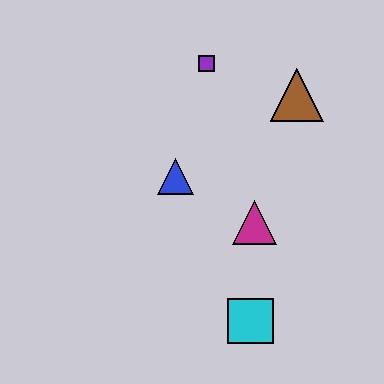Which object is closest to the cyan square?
The magenta triangle is closest to the cyan square.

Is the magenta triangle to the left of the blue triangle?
No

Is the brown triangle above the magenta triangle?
Yes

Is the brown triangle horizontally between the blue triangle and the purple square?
No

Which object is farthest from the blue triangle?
The cyan square is farthest from the blue triangle.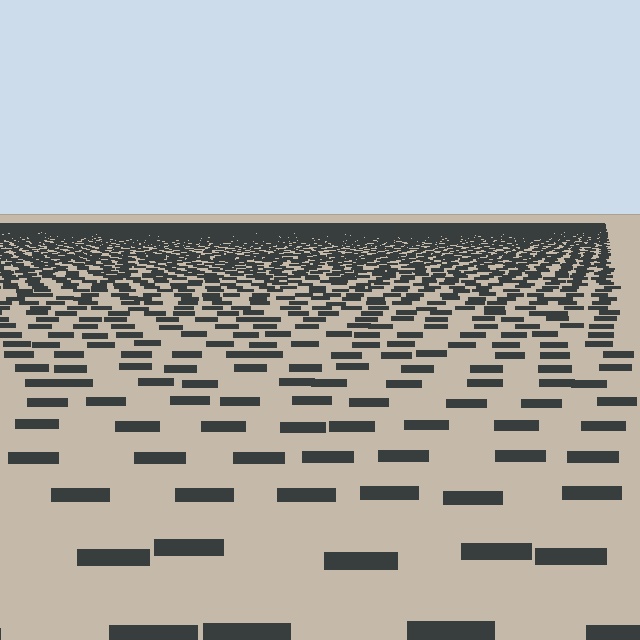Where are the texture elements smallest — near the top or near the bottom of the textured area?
Near the top.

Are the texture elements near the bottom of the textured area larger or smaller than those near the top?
Larger. Near the bottom, elements are closer to the viewer and appear at a bigger on-screen size.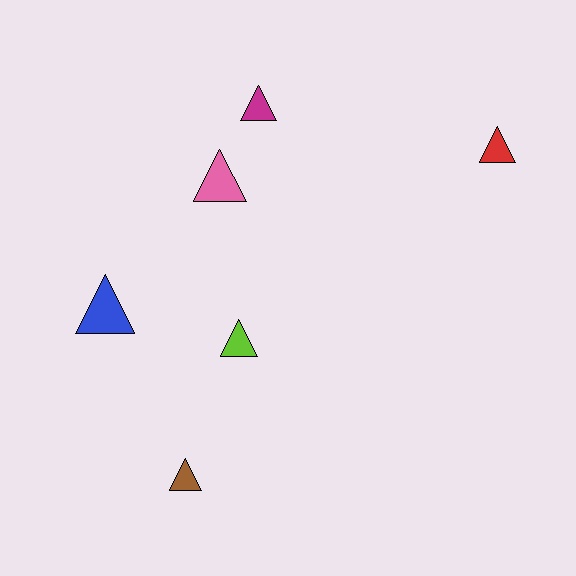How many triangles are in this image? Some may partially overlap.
There are 6 triangles.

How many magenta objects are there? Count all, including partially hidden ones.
There is 1 magenta object.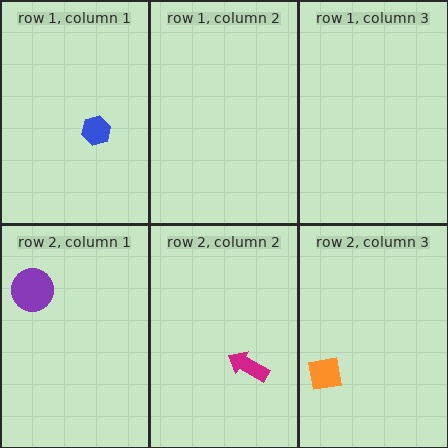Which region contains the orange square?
The row 2, column 3 region.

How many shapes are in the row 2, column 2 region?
1.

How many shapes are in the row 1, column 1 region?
1.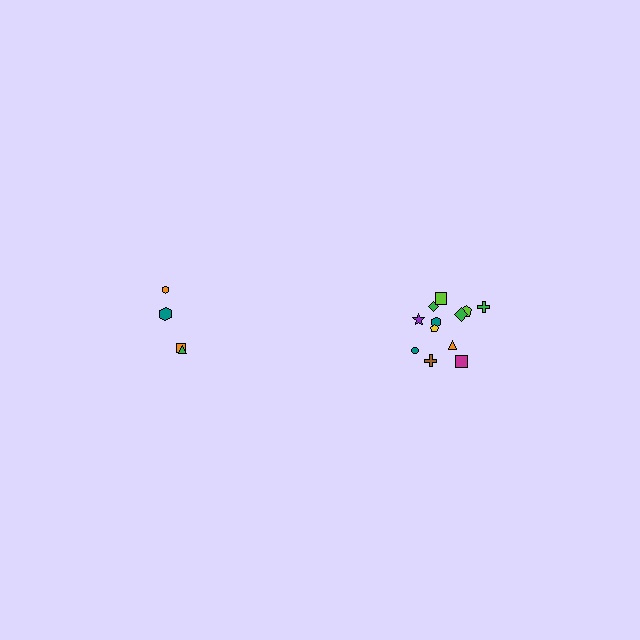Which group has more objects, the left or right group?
The right group.